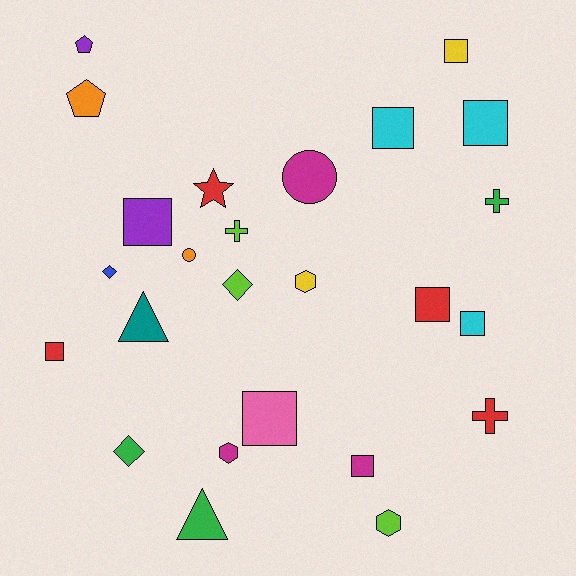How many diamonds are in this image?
There are 3 diamonds.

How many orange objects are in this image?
There are 2 orange objects.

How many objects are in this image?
There are 25 objects.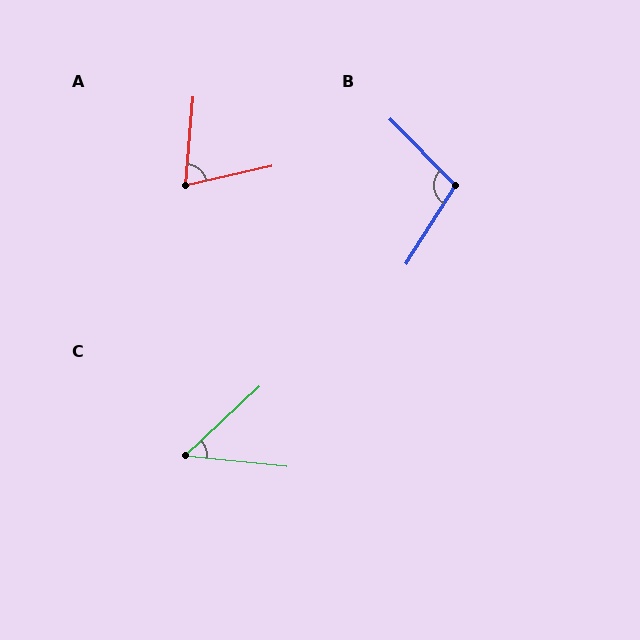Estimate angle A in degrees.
Approximately 73 degrees.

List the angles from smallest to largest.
C (49°), A (73°), B (103°).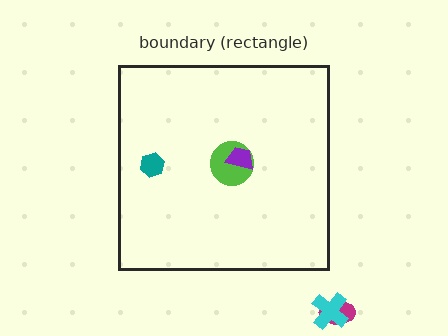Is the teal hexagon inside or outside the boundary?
Inside.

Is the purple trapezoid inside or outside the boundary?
Inside.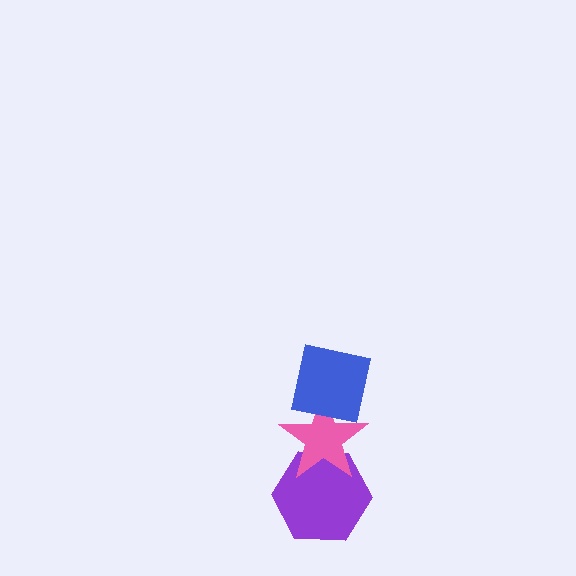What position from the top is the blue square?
The blue square is 1st from the top.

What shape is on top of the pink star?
The blue square is on top of the pink star.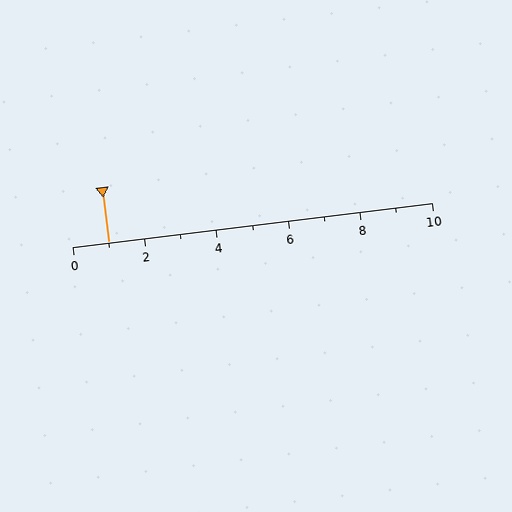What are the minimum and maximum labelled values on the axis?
The axis runs from 0 to 10.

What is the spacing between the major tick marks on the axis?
The major ticks are spaced 2 apart.